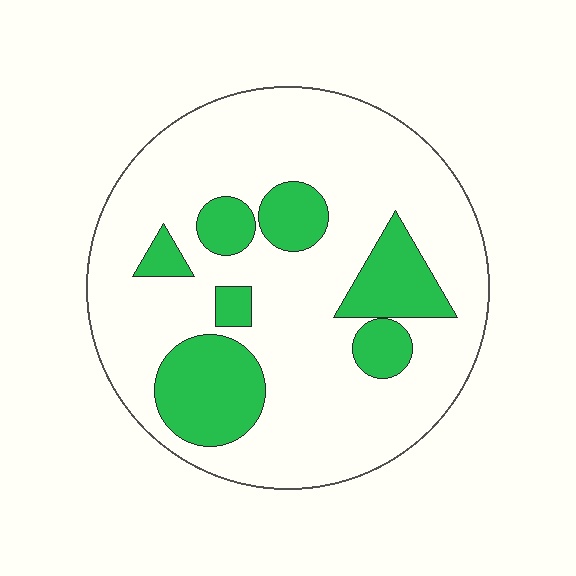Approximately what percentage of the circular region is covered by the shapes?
Approximately 25%.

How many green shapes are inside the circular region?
7.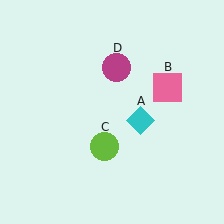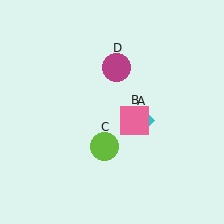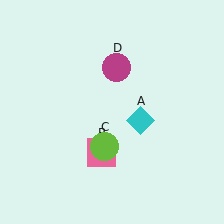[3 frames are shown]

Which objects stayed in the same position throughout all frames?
Cyan diamond (object A) and lime circle (object C) and magenta circle (object D) remained stationary.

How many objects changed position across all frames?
1 object changed position: pink square (object B).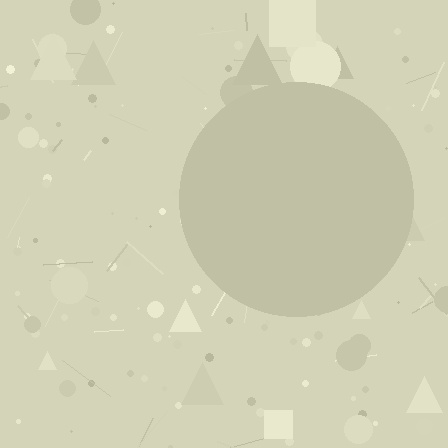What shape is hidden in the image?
A circle is hidden in the image.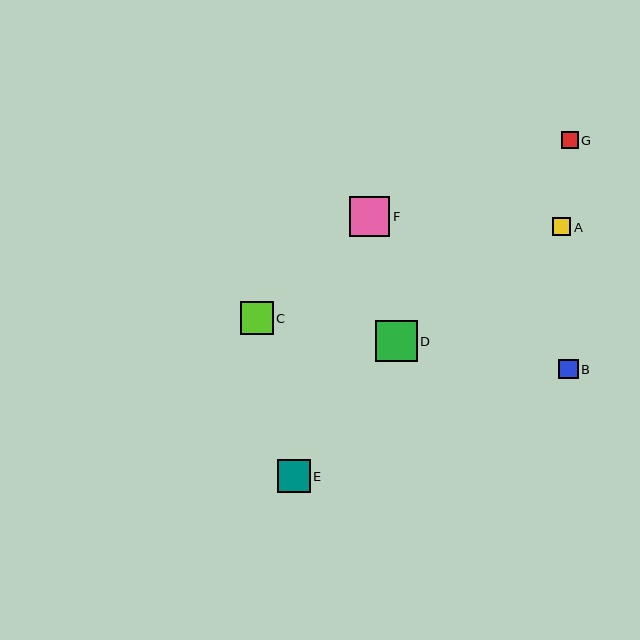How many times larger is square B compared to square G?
Square B is approximately 1.2 times the size of square G.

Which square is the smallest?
Square G is the smallest with a size of approximately 17 pixels.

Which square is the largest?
Square D is the largest with a size of approximately 42 pixels.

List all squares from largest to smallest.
From largest to smallest: D, F, C, E, B, A, G.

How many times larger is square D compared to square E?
Square D is approximately 1.3 times the size of square E.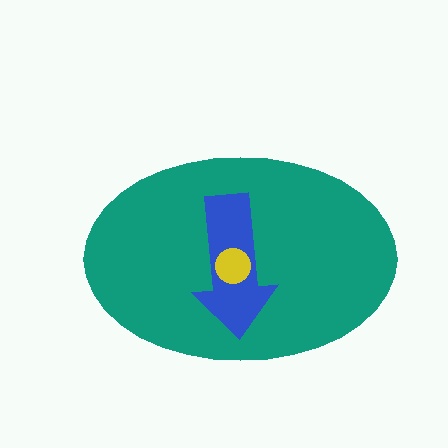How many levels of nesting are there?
3.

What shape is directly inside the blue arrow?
The yellow circle.